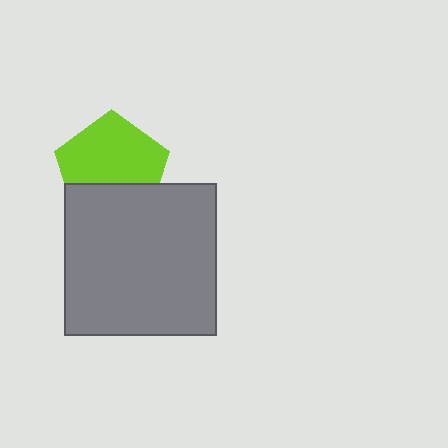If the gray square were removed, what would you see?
You would see the complete lime pentagon.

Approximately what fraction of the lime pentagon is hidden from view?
Roughly 34% of the lime pentagon is hidden behind the gray square.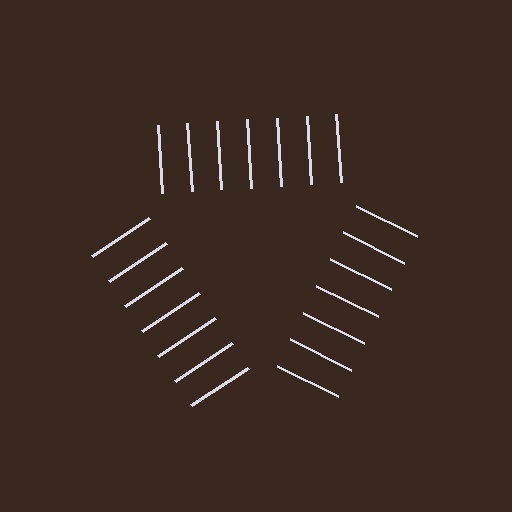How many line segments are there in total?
21 — 7 along each of the 3 edges.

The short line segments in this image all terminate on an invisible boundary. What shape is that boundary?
An illusory triangle — the line segments terminate on its edges but no continuous stroke is drawn.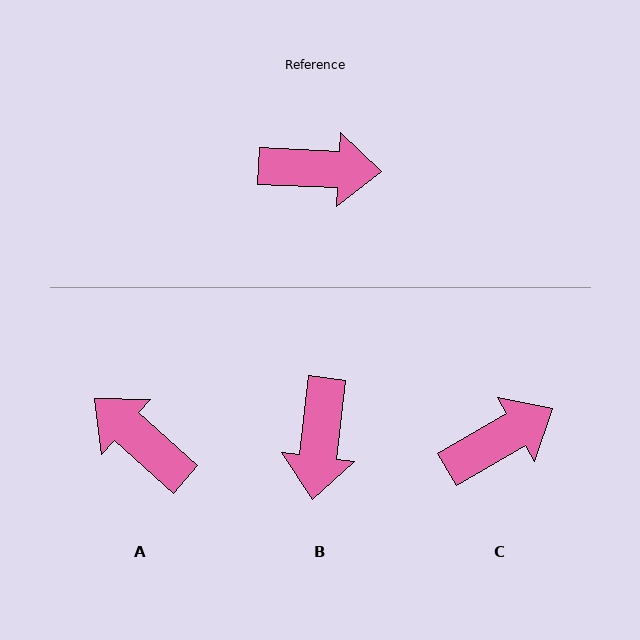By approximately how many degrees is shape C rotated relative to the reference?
Approximately 33 degrees counter-clockwise.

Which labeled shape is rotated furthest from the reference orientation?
A, about 141 degrees away.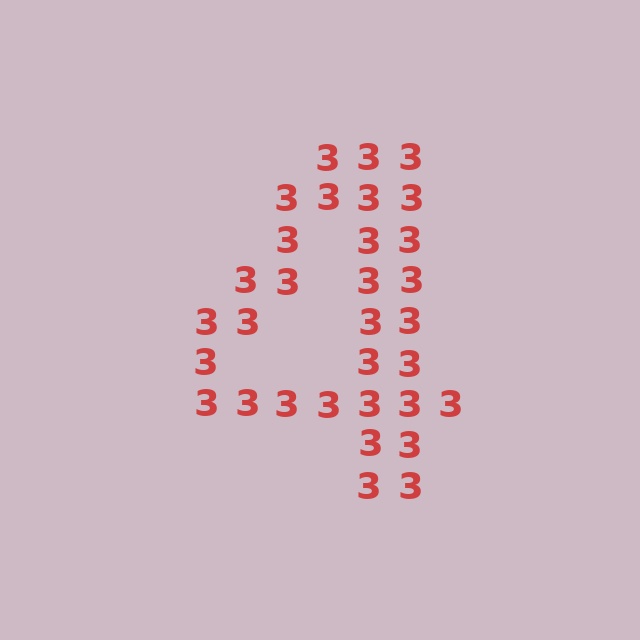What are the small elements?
The small elements are digit 3's.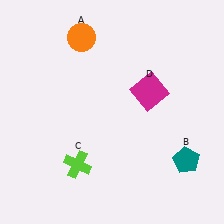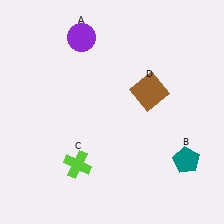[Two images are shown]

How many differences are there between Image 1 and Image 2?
There are 2 differences between the two images.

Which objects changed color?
A changed from orange to purple. D changed from magenta to brown.